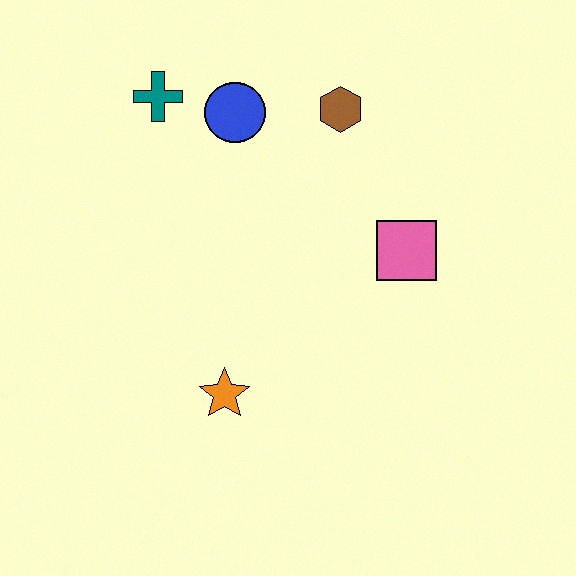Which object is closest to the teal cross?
The blue circle is closest to the teal cross.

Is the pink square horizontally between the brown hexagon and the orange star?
No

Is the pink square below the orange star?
No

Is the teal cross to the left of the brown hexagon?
Yes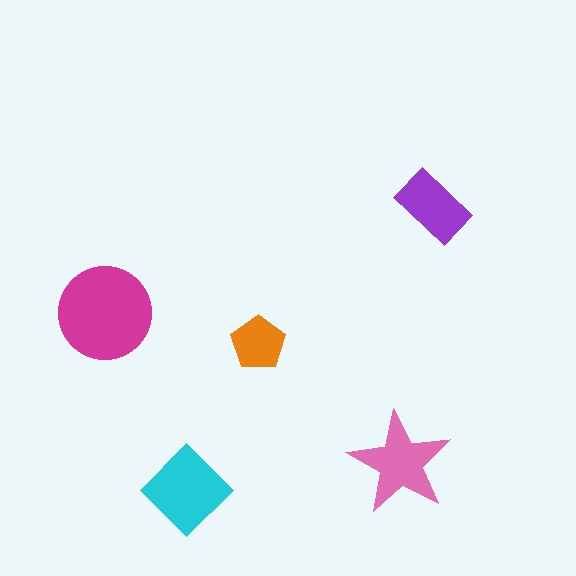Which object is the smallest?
The orange pentagon.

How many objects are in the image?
There are 5 objects in the image.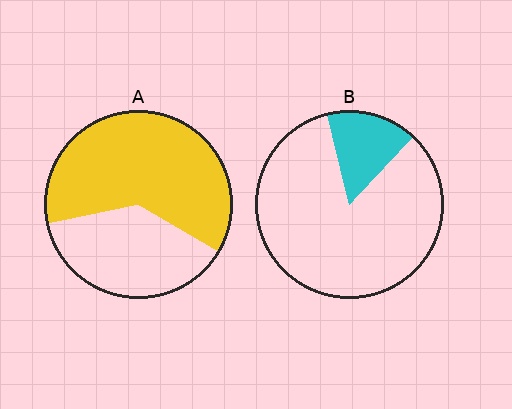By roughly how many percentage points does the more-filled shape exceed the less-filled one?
By roughly 45 percentage points (A over B).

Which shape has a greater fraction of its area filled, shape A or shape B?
Shape A.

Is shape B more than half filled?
No.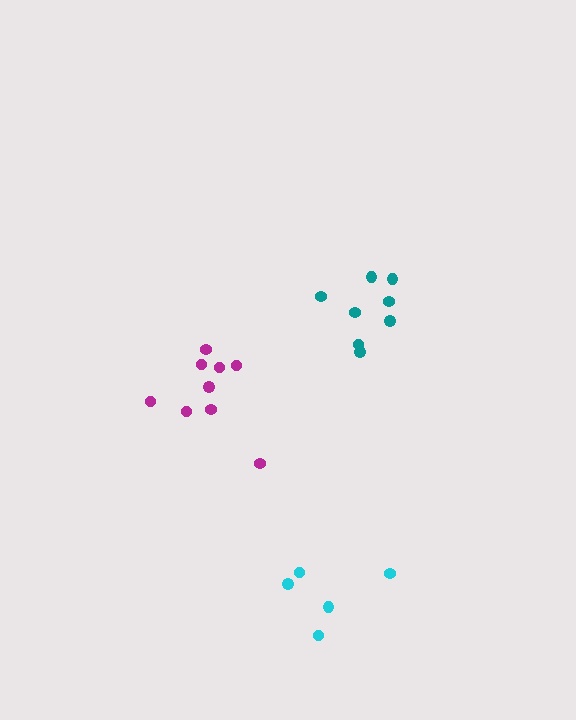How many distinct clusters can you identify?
There are 3 distinct clusters.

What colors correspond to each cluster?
The clusters are colored: cyan, teal, magenta.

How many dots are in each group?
Group 1: 5 dots, Group 2: 8 dots, Group 3: 9 dots (22 total).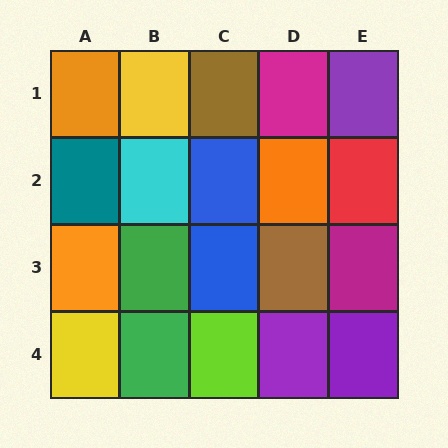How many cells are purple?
3 cells are purple.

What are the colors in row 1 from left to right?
Orange, yellow, brown, magenta, purple.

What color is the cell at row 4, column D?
Purple.